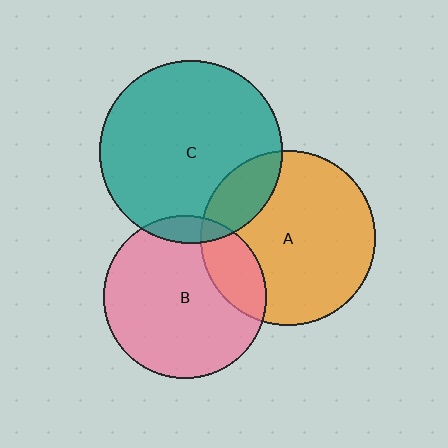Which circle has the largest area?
Circle C (teal).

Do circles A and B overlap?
Yes.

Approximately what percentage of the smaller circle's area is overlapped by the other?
Approximately 20%.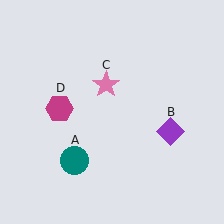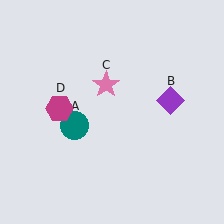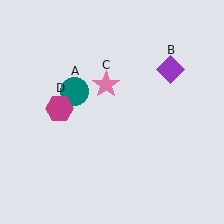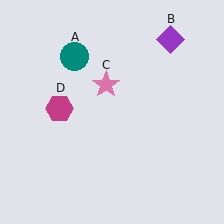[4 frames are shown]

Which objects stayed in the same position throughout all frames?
Pink star (object C) and magenta hexagon (object D) remained stationary.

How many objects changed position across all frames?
2 objects changed position: teal circle (object A), purple diamond (object B).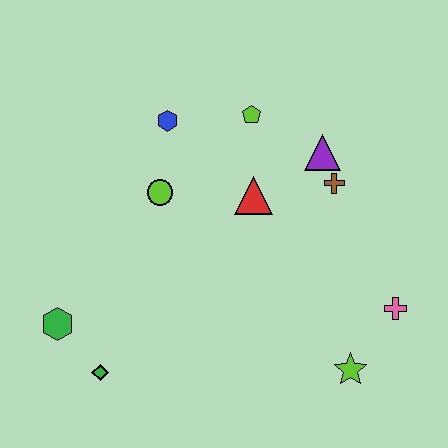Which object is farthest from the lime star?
The blue hexagon is farthest from the lime star.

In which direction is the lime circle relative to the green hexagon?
The lime circle is above the green hexagon.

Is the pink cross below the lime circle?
Yes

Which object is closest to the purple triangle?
The brown cross is closest to the purple triangle.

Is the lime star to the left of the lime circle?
No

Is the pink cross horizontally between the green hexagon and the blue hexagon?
No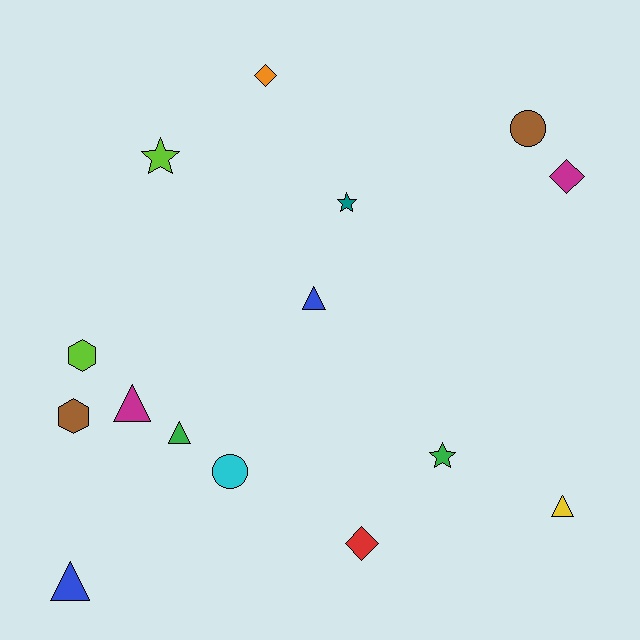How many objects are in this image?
There are 15 objects.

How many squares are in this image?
There are no squares.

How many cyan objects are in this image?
There is 1 cyan object.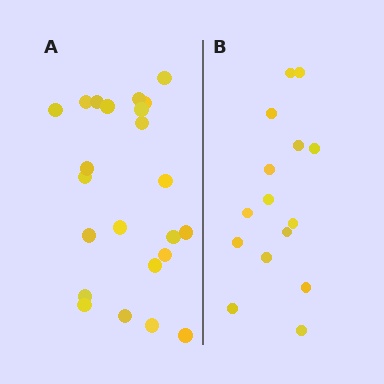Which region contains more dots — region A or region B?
Region A (the left region) has more dots.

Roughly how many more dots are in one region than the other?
Region A has roughly 8 or so more dots than region B.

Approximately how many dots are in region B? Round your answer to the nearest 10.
About 20 dots. (The exact count is 15, which rounds to 20.)